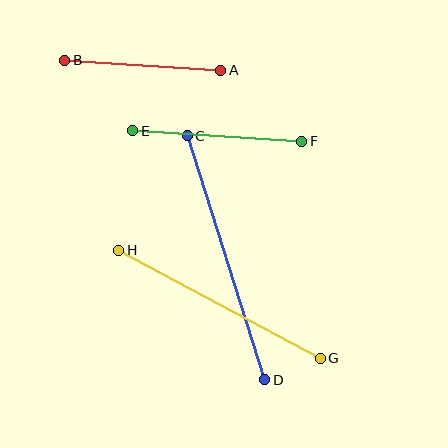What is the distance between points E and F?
The distance is approximately 169 pixels.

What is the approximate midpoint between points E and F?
The midpoint is at approximately (217, 136) pixels.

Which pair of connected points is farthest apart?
Points C and D are farthest apart.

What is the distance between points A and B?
The distance is approximately 156 pixels.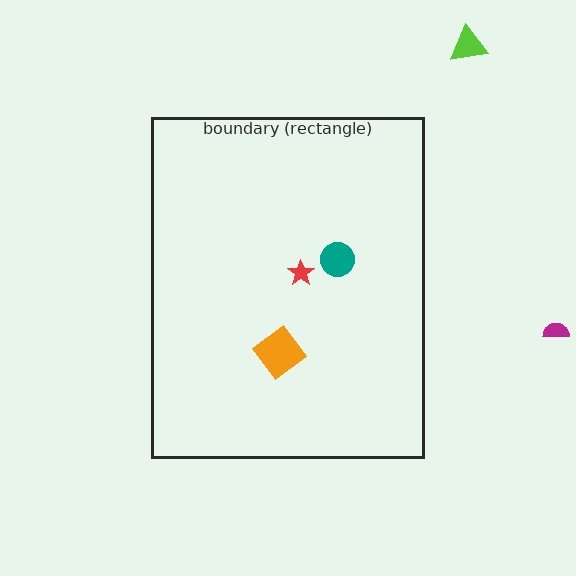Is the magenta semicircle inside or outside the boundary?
Outside.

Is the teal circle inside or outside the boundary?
Inside.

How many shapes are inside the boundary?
3 inside, 2 outside.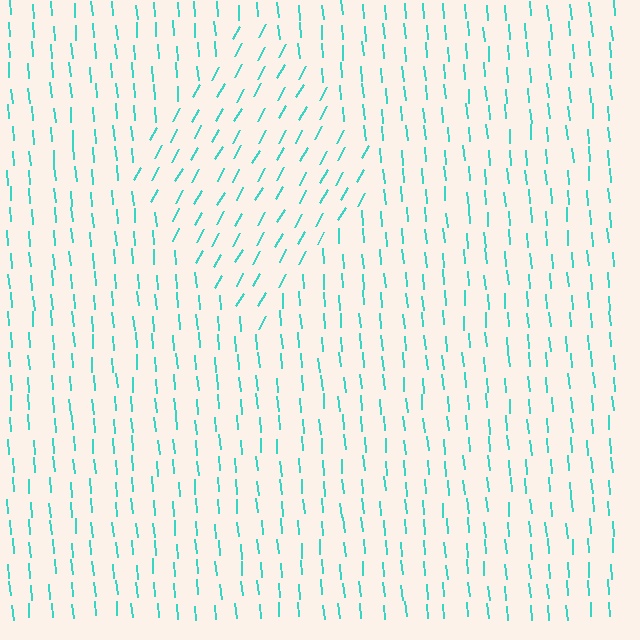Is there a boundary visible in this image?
Yes, there is a texture boundary formed by a change in line orientation.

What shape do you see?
I see a diamond.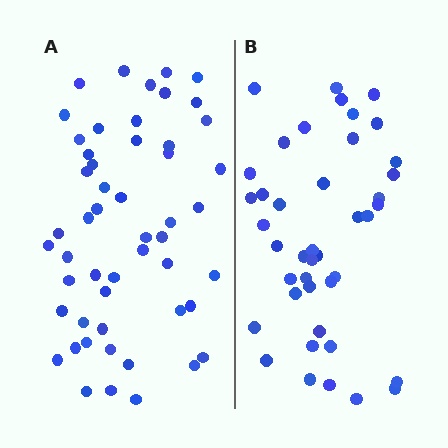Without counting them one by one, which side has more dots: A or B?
Region A (the left region) has more dots.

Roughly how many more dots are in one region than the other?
Region A has roughly 10 or so more dots than region B.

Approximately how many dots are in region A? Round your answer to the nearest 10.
About 50 dots. (The exact count is 52, which rounds to 50.)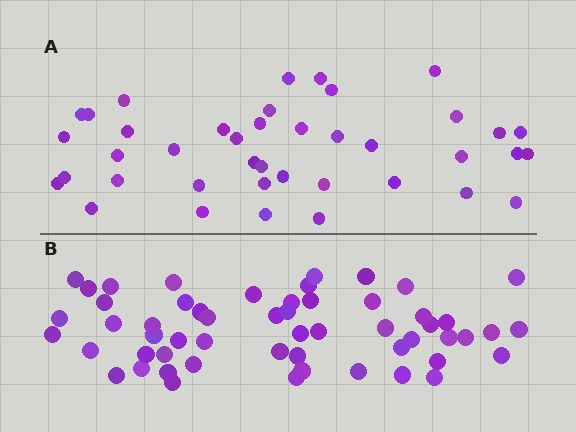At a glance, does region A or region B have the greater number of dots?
Region B (the bottom region) has more dots.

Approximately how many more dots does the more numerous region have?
Region B has approximately 15 more dots than region A.